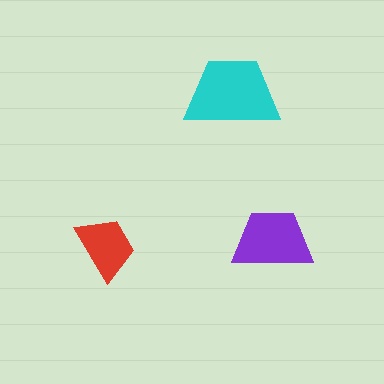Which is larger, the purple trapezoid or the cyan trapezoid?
The cyan one.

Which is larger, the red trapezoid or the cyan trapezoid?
The cyan one.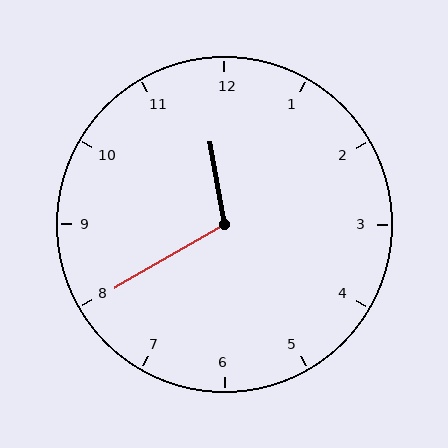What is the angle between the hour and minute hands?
Approximately 110 degrees.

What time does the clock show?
11:40.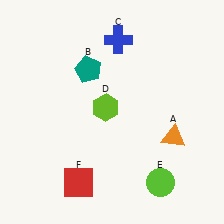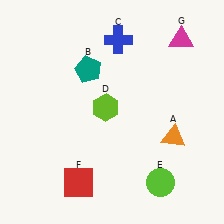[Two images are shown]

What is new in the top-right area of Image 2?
A magenta triangle (G) was added in the top-right area of Image 2.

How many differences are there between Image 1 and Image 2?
There is 1 difference between the two images.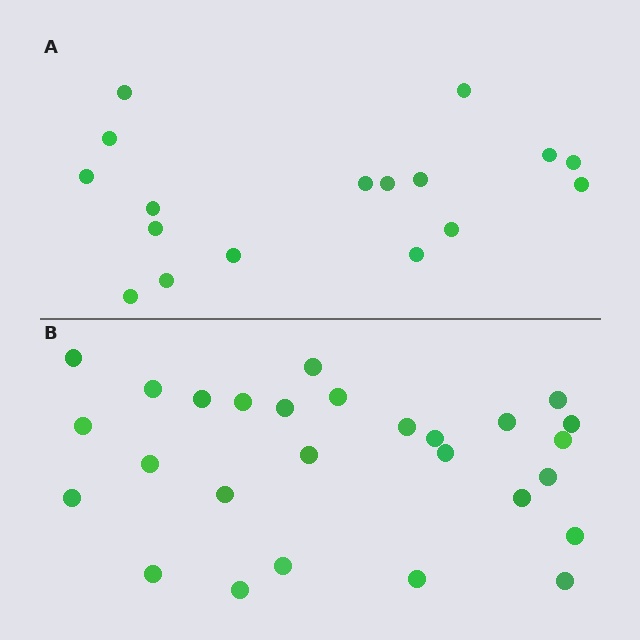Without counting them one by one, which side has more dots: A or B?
Region B (the bottom region) has more dots.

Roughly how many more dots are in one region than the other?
Region B has roughly 10 or so more dots than region A.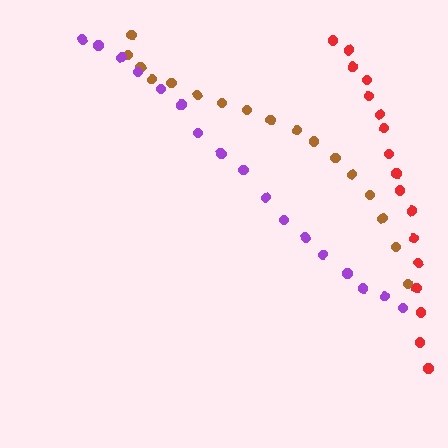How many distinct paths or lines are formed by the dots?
There are 3 distinct paths.